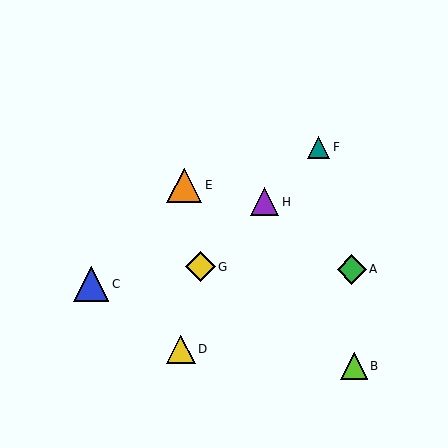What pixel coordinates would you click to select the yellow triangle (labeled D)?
Click at (181, 349) to select the yellow triangle D.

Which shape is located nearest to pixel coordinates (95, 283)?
The blue triangle (labeled C) at (91, 284) is nearest to that location.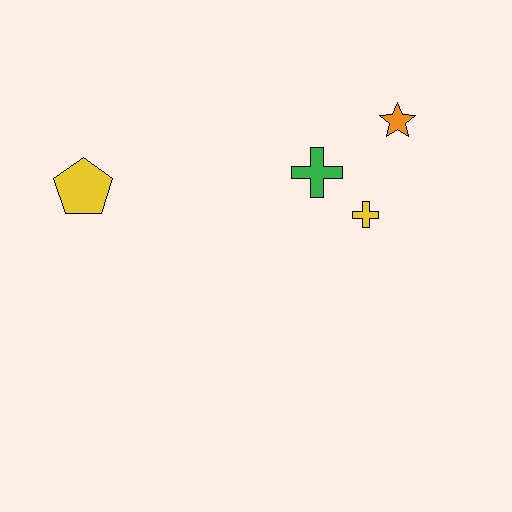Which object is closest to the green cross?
The yellow cross is closest to the green cross.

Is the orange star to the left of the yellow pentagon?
No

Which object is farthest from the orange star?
The yellow pentagon is farthest from the orange star.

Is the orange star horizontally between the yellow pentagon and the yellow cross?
No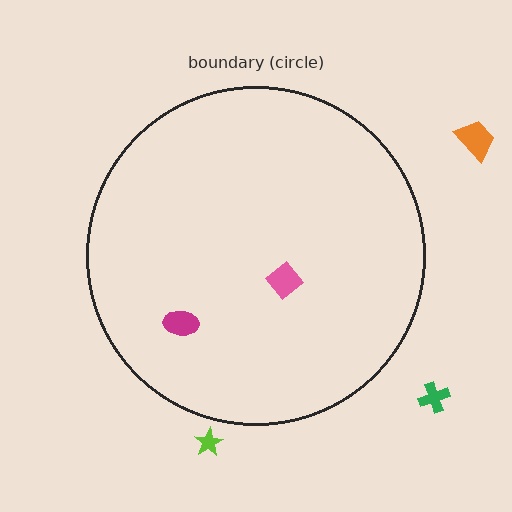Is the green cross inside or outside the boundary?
Outside.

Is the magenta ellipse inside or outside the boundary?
Inside.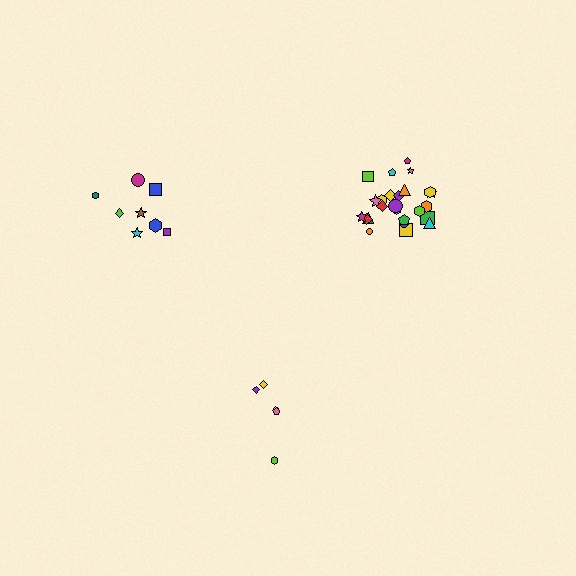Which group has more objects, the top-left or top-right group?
The top-right group.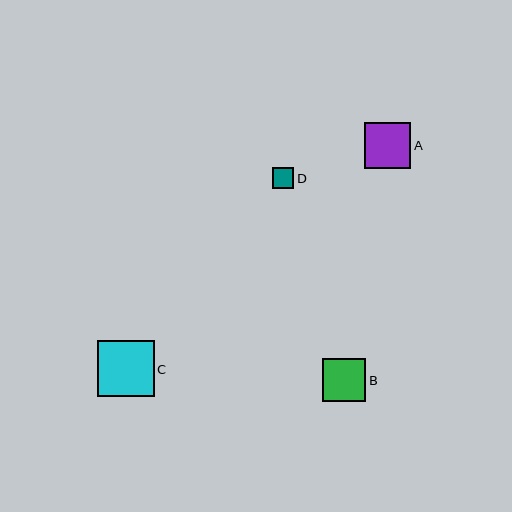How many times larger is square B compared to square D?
Square B is approximately 2.0 times the size of square D.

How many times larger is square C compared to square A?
Square C is approximately 1.2 times the size of square A.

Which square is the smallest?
Square D is the smallest with a size of approximately 21 pixels.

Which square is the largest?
Square C is the largest with a size of approximately 56 pixels.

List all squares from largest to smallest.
From largest to smallest: C, A, B, D.